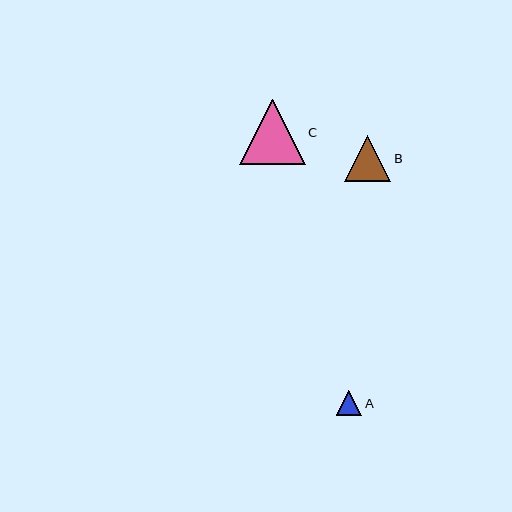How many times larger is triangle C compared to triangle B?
Triangle C is approximately 1.4 times the size of triangle B.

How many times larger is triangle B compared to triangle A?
Triangle B is approximately 1.8 times the size of triangle A.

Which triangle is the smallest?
Triangle A is the smallest with a size of approximately 25 pixels.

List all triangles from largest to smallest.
From largest to smallest: C, B, A.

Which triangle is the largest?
Triangle C is the largest with a size of approximately 65 pixels.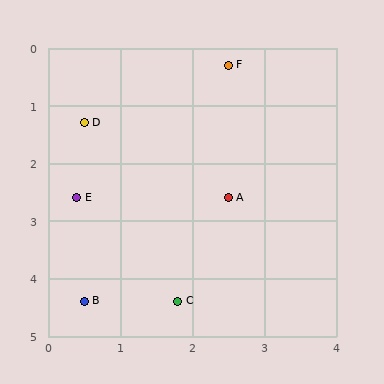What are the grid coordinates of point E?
Point E is at approximately (0.4, 2.6).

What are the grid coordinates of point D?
Point D is at approximately (0.5, 1.3).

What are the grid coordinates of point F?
Point F is at approximately (2.5, 0.3).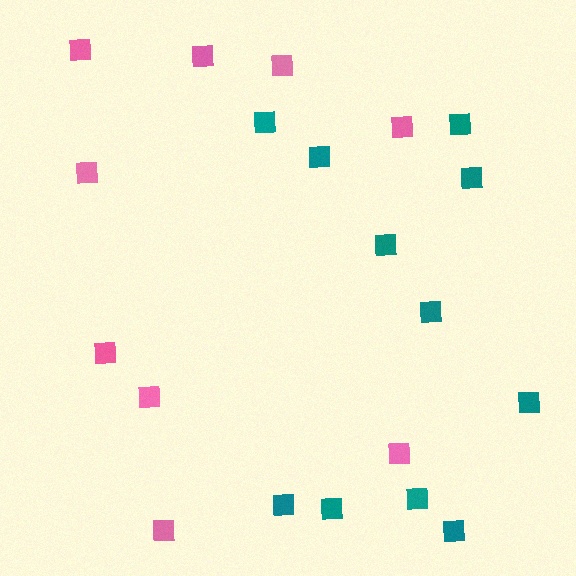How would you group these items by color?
There are 2 groups: one group of teal squares (11) and one group of pink squares (9).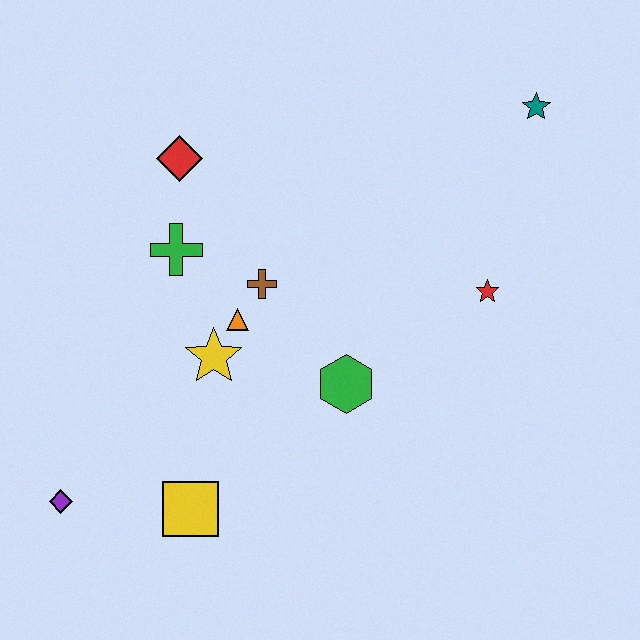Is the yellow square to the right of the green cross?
Yes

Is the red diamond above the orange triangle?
Yes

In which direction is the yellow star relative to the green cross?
The yellow star is below the green cross.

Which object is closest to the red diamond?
The green cross is closest to the red diamond.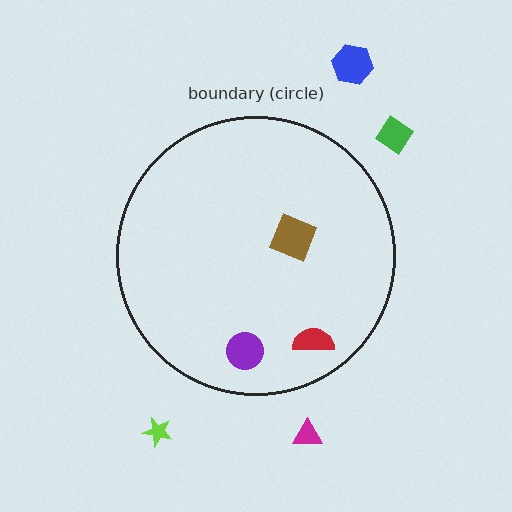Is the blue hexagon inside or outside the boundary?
Outside.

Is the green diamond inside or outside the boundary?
Outside.